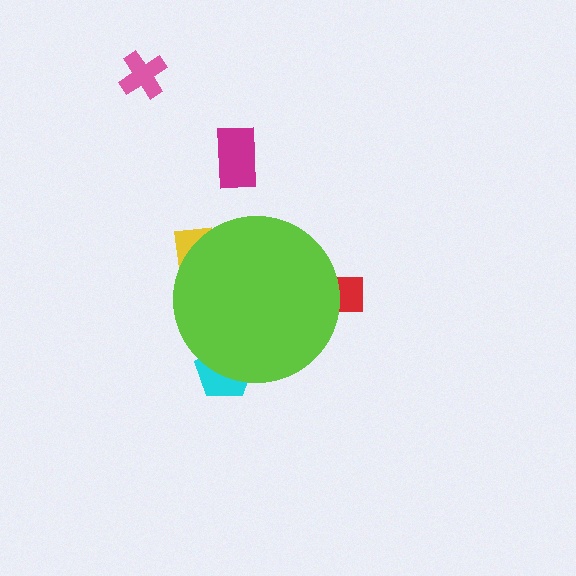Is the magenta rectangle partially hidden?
No, the magenta rectangle is fully visible.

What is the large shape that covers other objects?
A lime circle.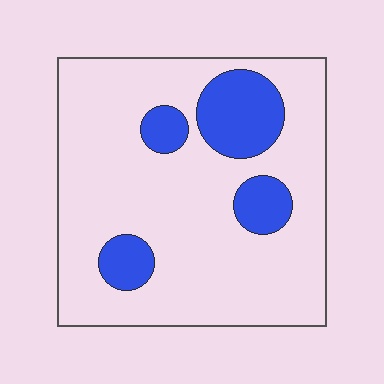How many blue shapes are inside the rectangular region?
4.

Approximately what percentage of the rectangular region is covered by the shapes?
Approximately 20%.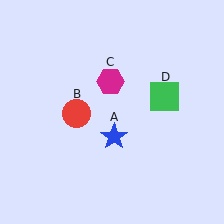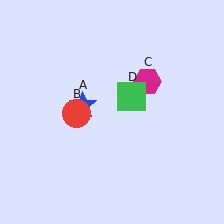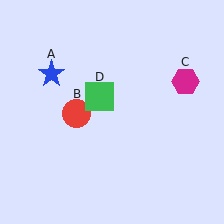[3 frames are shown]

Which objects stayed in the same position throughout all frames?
Red circle (object B) remained stationary.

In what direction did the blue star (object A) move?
The blue star (object A) moved up and to the left.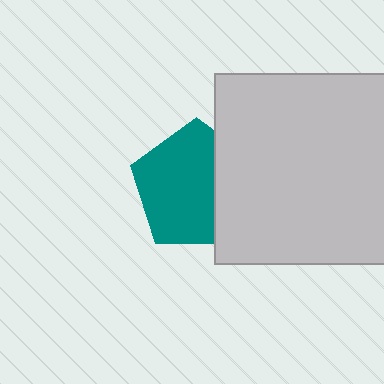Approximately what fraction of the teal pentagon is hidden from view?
Roughly 32% of the teal pentagon is hidden behind the light gray square.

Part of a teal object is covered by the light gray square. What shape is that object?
It is a pentagon.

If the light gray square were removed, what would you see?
You would see the complete teal pentagon.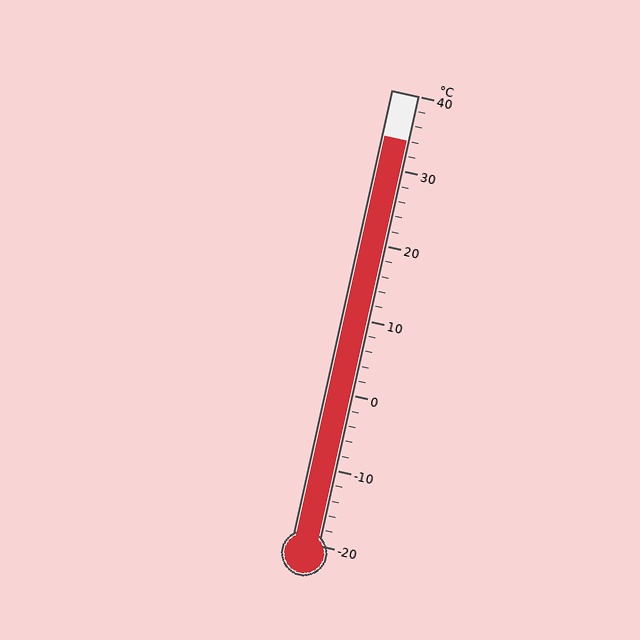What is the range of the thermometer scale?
The thermometer scale ranges from -20°C to 40°C.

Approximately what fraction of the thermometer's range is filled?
The thermometer is filled to approximately 90% of its range.